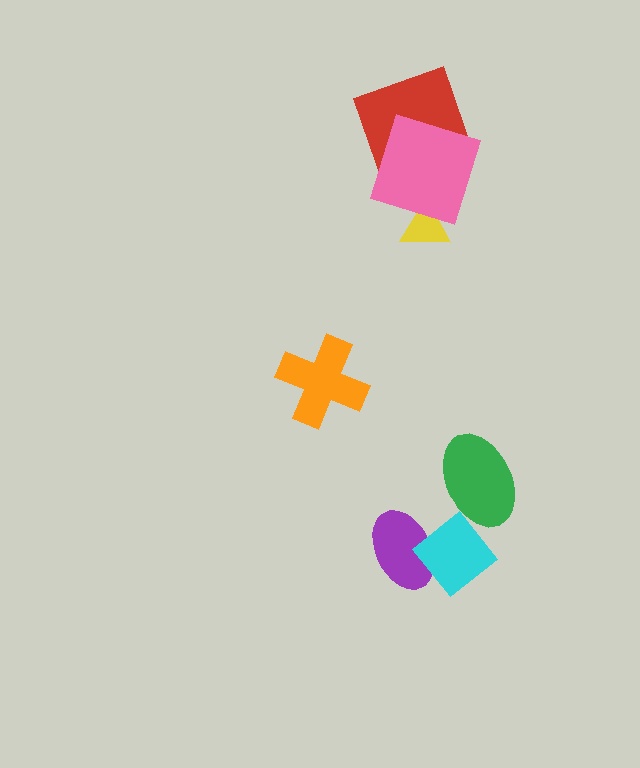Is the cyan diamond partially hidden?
Yes, it is partially covered by another shape.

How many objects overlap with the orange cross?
0 objects overlap with the orange cross.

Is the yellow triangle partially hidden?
Yes, it is partially covered by another shape.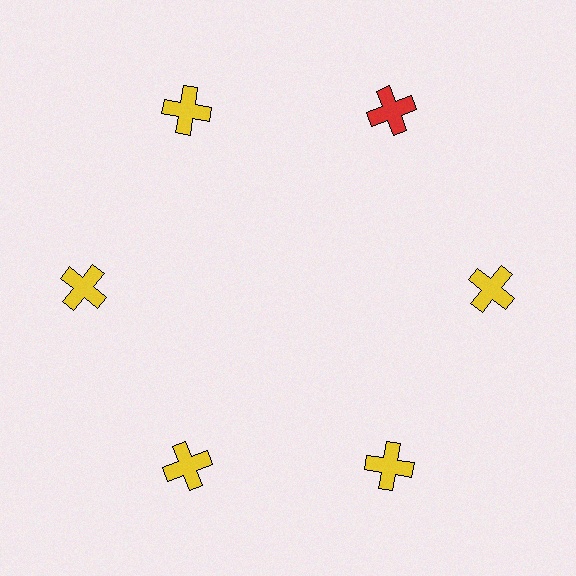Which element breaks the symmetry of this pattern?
The red cross at roughly the 1 o'clock position breaks the symmetry. All other shapes are yellow crosses.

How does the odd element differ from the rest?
It has a different color: red instead of yellow.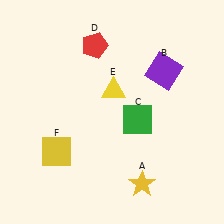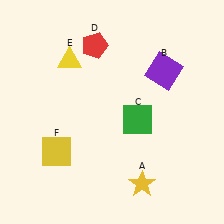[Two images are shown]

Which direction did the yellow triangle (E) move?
The yellow triangle (E) moved left.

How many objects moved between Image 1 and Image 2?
1 object moved between the two images.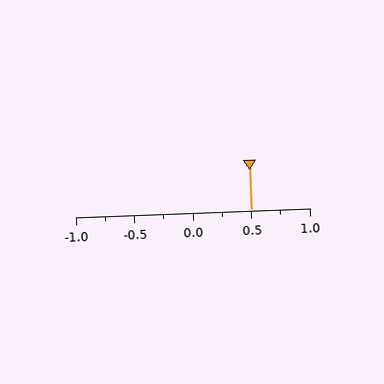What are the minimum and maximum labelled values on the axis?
The axis runs from -1.0 to 1.0.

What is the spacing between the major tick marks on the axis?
The major ticks are spaced 0.5 apart.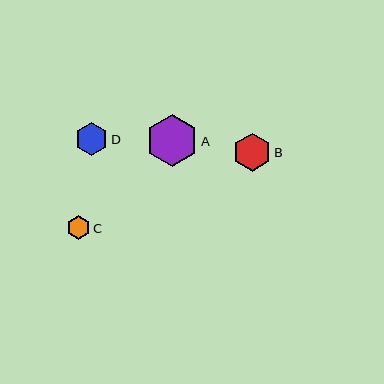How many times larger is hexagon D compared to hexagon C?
Hexagon D is approximately 1.4 times the size of hexagon C.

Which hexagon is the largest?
Hexagon A is the largest with a size of approximately 52 pixels.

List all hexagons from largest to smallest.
From largest to smallest: A, B, D, C.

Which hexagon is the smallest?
Hexagon C is the smallest with a size of approximately 23 pixels.